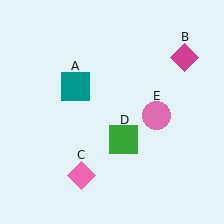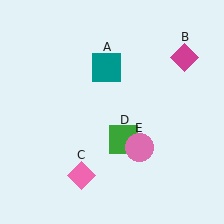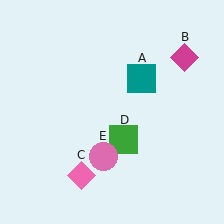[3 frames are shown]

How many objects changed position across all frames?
2 objects changed position: teal square (object A), pink circle (object E).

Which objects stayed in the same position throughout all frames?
Magenta diamond (object B) and pink diamond (object C) and green square (object D) remained stationary.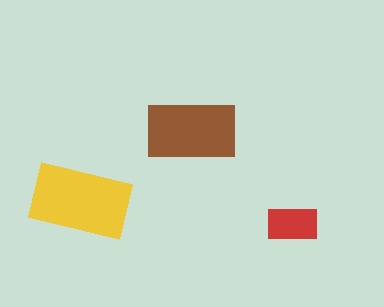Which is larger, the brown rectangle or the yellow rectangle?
The yellow one.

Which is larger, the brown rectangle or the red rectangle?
The brown one.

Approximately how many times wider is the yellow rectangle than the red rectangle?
About 2 times wider.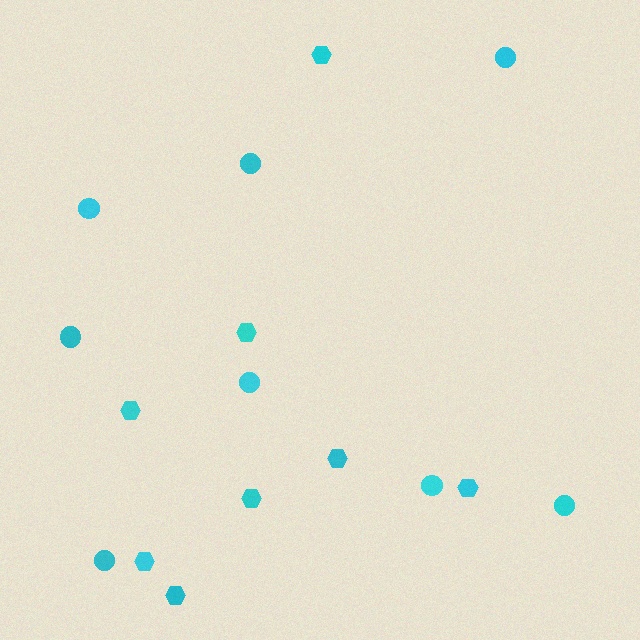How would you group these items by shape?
There are 2 groups: one group of hexagons (8) and one group of circles (8).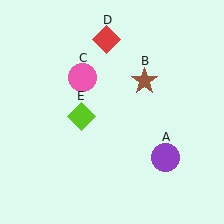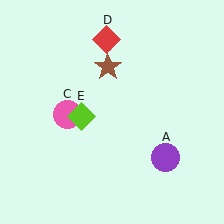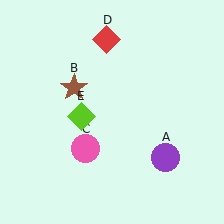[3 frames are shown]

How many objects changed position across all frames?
2 objects changed position: brown star (object B), pink circle (object C).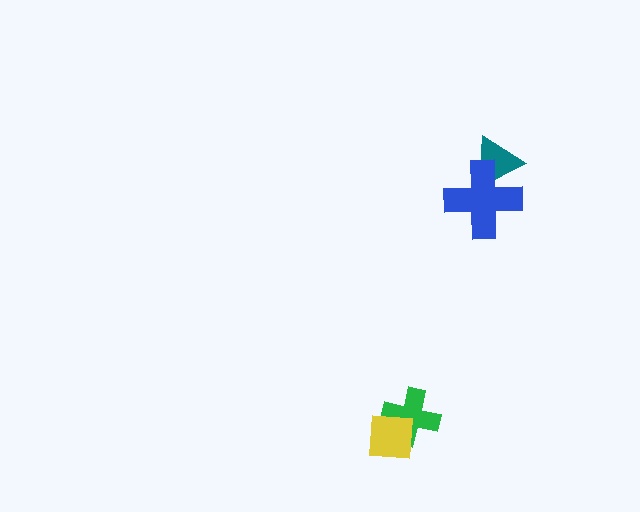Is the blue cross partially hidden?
No, no other shape covers it.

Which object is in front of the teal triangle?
The blue cross is in front of the teal triangle.